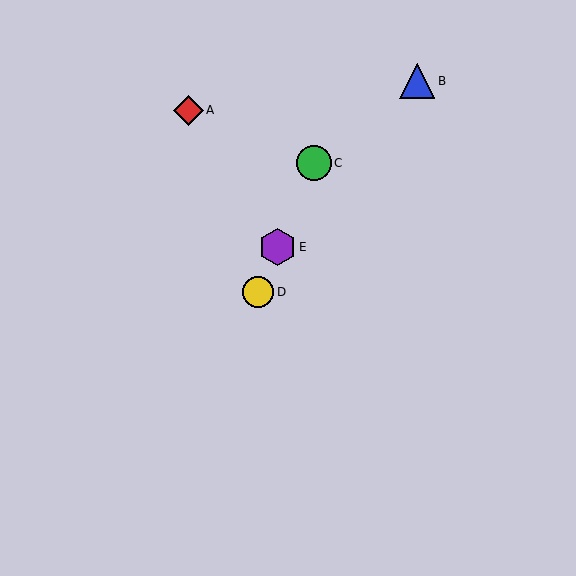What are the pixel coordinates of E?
Object E is at (278, 247).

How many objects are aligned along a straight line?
3 objects (C, D, E) are aligned along a straight line.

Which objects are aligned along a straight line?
Objects C, D, E are aligned along a straight line.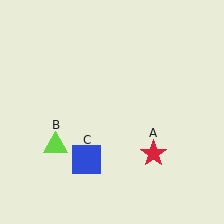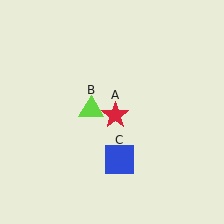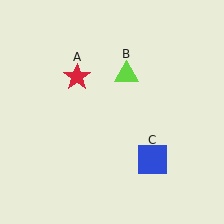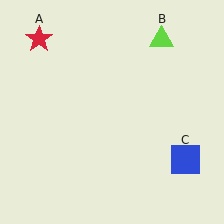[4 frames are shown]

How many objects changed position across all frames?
3 objects changed position: red star (object A), lime triangle (object B), blue square (object C).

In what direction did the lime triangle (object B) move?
The lime triangle (object B) moved up and to the right.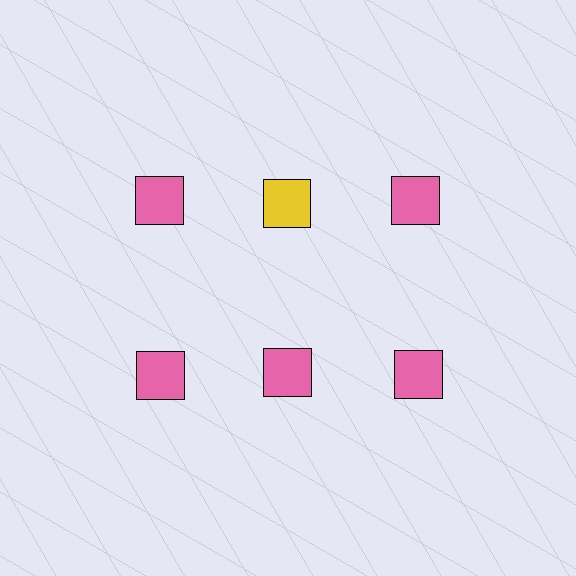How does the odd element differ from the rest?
It has a different color: yellow instead of pink.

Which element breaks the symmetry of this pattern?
The yellow square in the top row, second from left column breaks the symmetry. All other shapes are pink squares.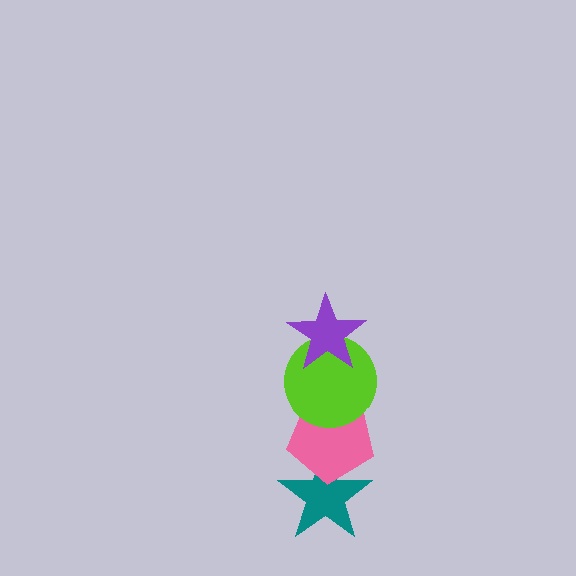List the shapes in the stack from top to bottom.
From top to bottom: the purple star, the lime circle, the pink pentagon, the teal star.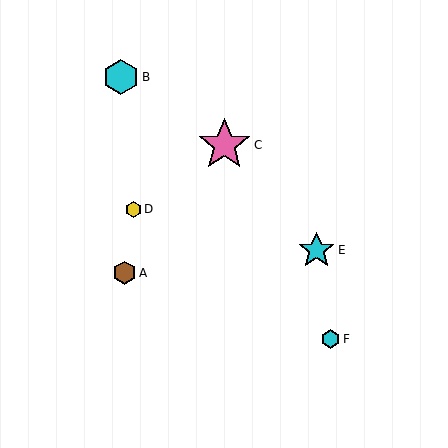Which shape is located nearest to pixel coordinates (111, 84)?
The cyan hexagon (labeled B) at (121, 77) is nearest to that location.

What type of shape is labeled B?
Shape B is a cyan hexagon.